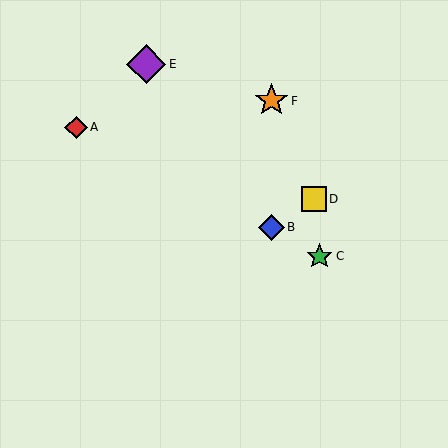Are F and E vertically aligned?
No, F is at x≈272 and E is at x≈146.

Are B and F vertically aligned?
Yes, both are at x≈272.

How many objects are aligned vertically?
2 objects (B, F) are aligned vertically.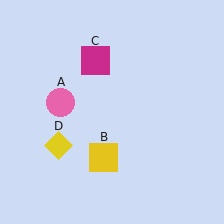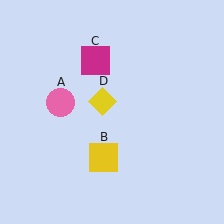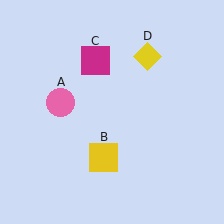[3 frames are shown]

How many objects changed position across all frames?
1 object changed position: yellow diamond (object D).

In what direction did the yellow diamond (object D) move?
The yellow diamond (object D) moved up and to the right.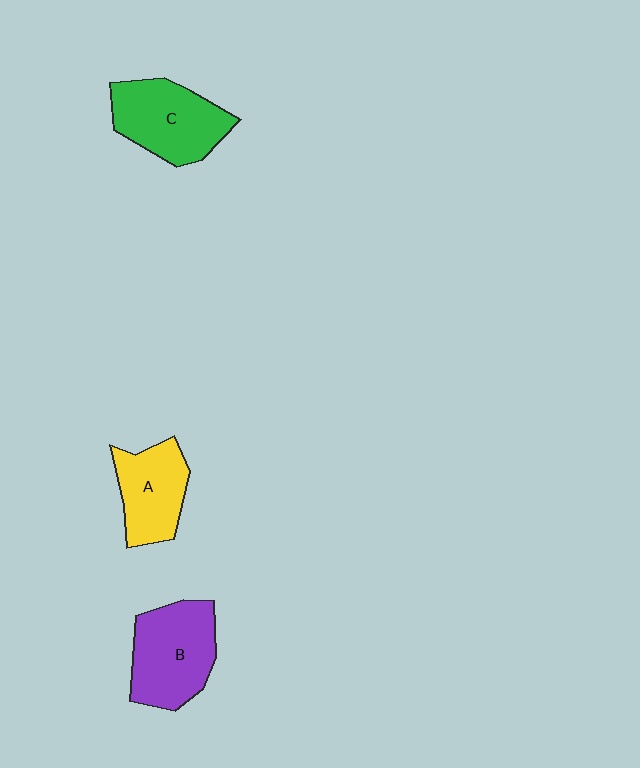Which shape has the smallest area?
Shape A (yellow).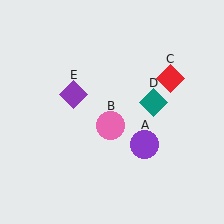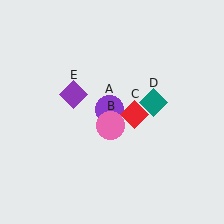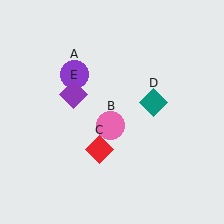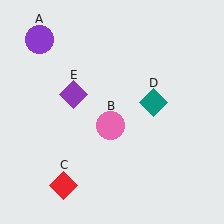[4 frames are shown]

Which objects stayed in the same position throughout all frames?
Pink circle (object B) and teal diamond (object D) and purple diamond (object E) remained stationary.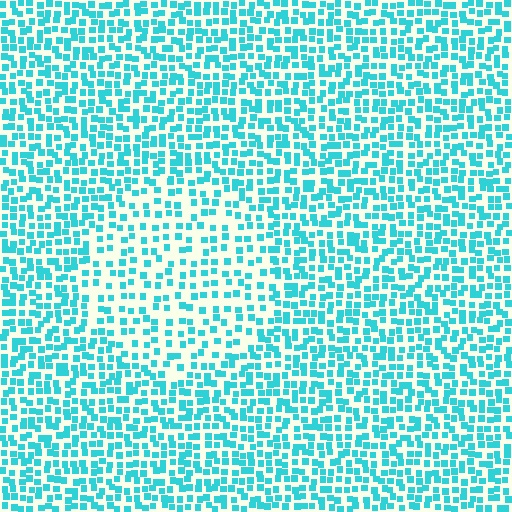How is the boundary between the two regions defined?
The boundary is defined by a change in element density (approximately 1.7x ratio). All elements are the same color, size, and shape.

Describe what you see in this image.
The image contains small cyan elements arranged at two different densities. A circle-shaped region is visible where the elements are less densely packed than the surrounding area.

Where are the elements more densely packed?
The elements are more densely packed outside the circle boundary.